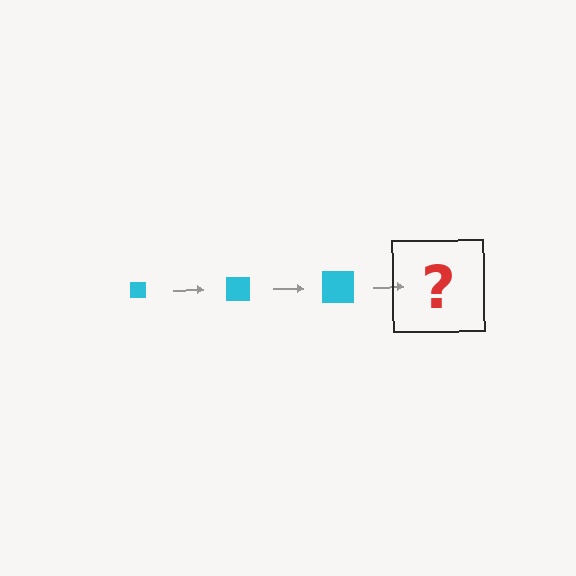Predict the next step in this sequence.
The next step is a cyan square, larger than the previous one.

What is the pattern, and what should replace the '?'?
The pattern is that the square gets progressively larger each step. The '?' should be a cyan square, larger than the previous one.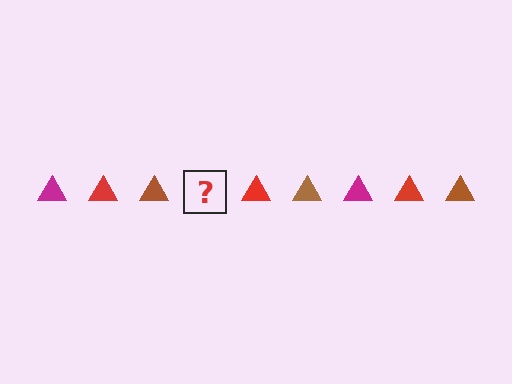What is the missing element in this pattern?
The missing element is a magenta triangle.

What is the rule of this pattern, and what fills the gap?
The rule is that the pattern cycles through magenta, red, brown triangles. The gap should be filled with a magenta triangle.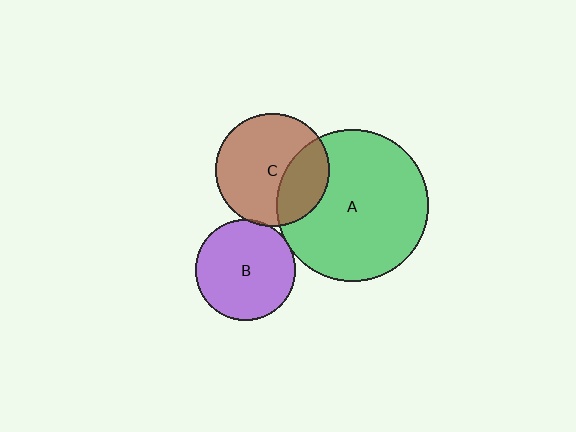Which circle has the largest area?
Circle A (green).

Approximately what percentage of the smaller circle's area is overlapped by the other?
Approximately 5%.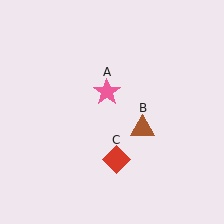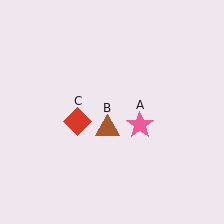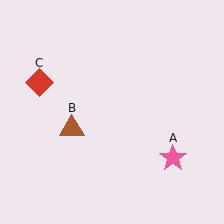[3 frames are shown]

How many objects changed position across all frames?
3 objects changed position: pink star (object A), brown triangle (object B), red diamond (object C).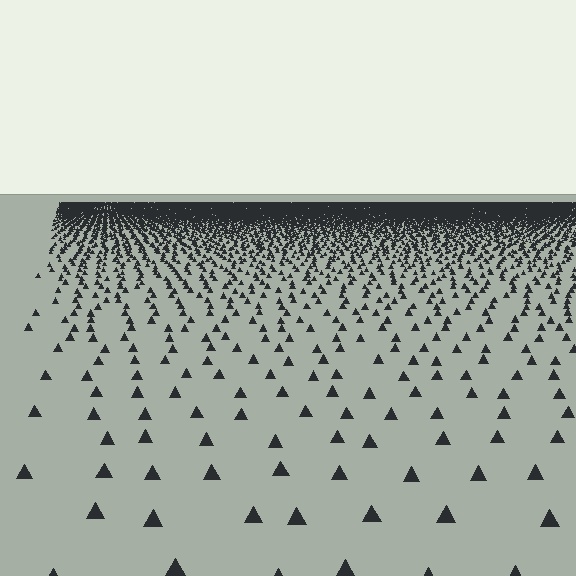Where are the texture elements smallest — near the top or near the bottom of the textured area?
Near the top.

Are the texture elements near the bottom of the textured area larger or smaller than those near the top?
Larger. Near the bottom, elements are closer to the viewer and appear at a bigger on-screen size.